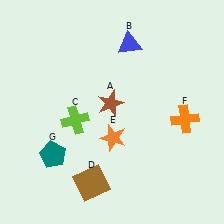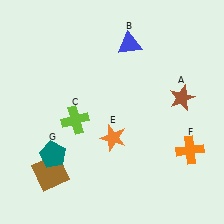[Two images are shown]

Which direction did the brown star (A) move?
The brown star (A) moved right.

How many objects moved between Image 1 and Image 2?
3 objects moved between the two images.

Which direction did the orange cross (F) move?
The orange cross (F) moved down.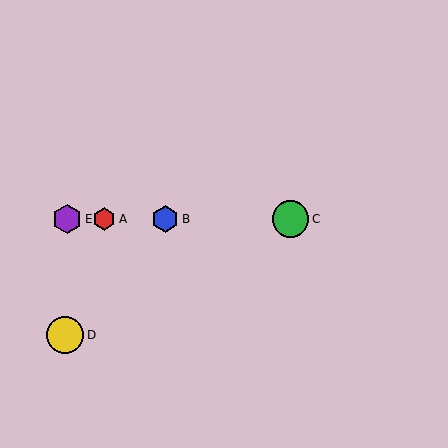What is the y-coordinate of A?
Object A is at y≈219.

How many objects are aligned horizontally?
4 objects (A, B, C, E) are aligned horizontally.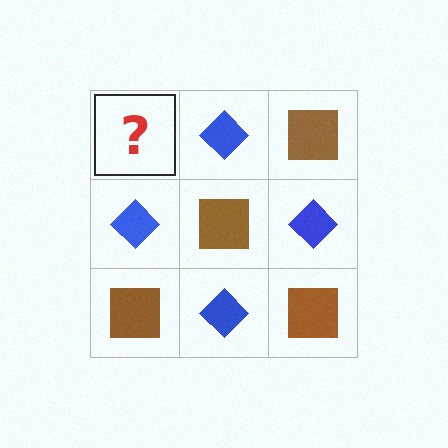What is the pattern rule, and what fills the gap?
The rule is that it alternates brown square and blue diamond in a checkerboard pattern. The gap should be filled with a brown square.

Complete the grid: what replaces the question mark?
The question mark should be replaced with a brown square.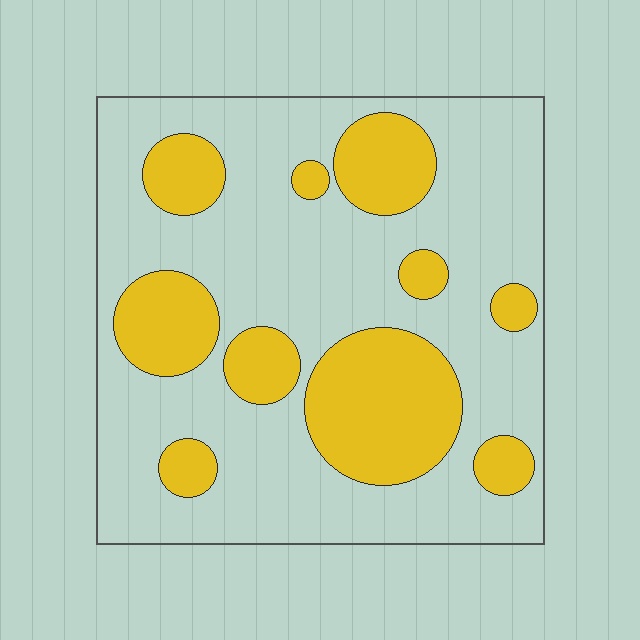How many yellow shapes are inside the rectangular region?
10.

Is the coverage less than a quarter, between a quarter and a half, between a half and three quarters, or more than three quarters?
Between a quarter and a half.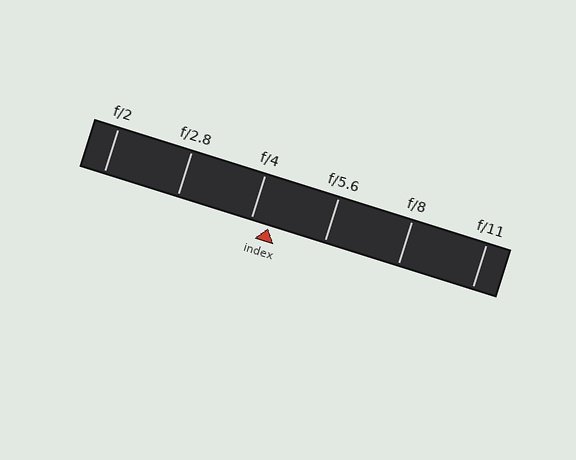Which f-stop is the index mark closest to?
The index mark is closest to f/4.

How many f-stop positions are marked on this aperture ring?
There are 6 f-stop positions marked.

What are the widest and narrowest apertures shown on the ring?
The widest aperture shown is f/2 and the narrowest is f/11.